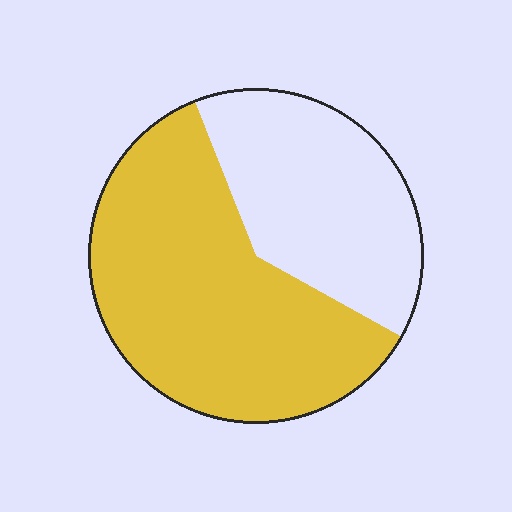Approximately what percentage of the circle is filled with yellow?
Approximately 60%.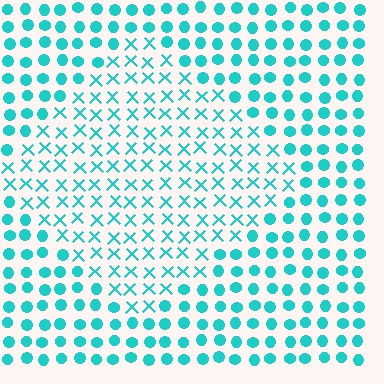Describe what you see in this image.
The image is filled with small cyan elements arranged in a uniform grid. A diamond-shaped region contains X marks, while the surrounding area contains circles. The boundary is defined purely by the change in element shape.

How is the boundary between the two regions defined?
The boundary is defined by a change in element shape: X marks inside vs. circles outside. All elements share the same color and spacing.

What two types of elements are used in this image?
The image uses X marks inside the diamond region and circles outside it.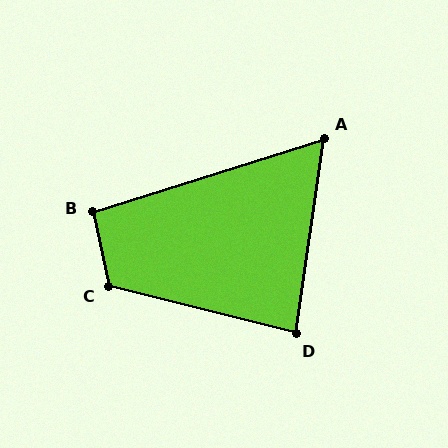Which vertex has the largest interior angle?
C, at approximately 116 degrees.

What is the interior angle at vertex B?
Approximately 96 degrees (obtuse).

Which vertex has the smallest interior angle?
A, at approximately 64 degrees.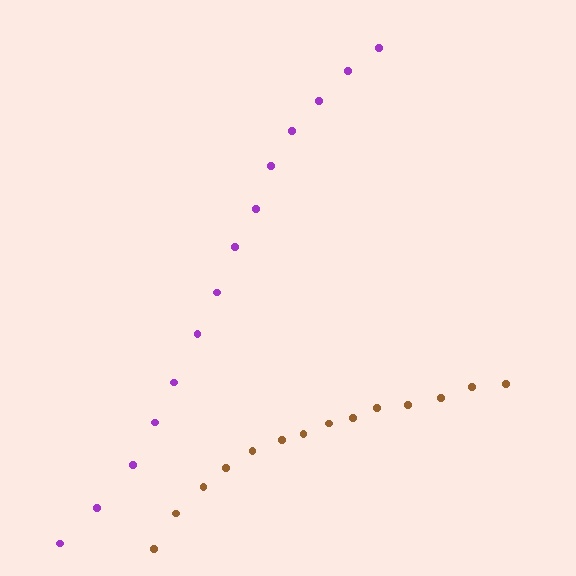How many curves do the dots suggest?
There are 2 distinct paths.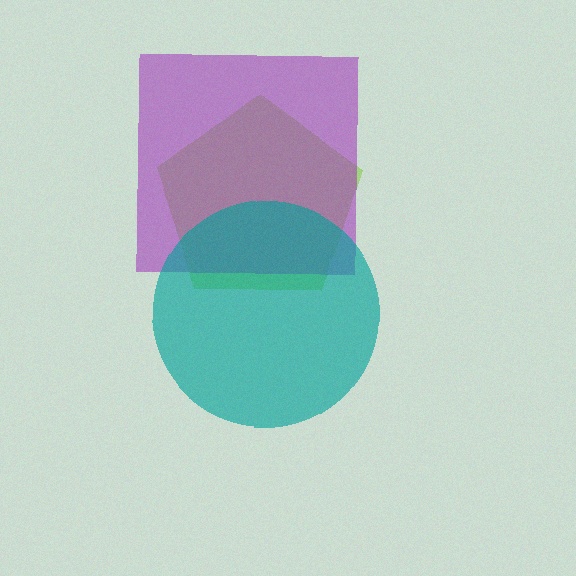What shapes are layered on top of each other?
The layered shapes are: a lime pentagon, a purple square, a teal circle.